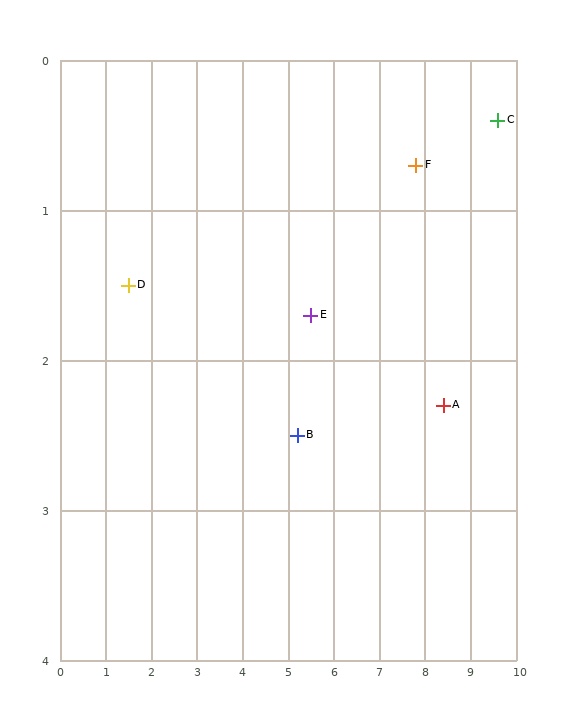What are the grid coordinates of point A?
Point A is at approximately (8.4, 2.3).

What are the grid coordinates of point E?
Point E is at approximately (5.5, 1.7).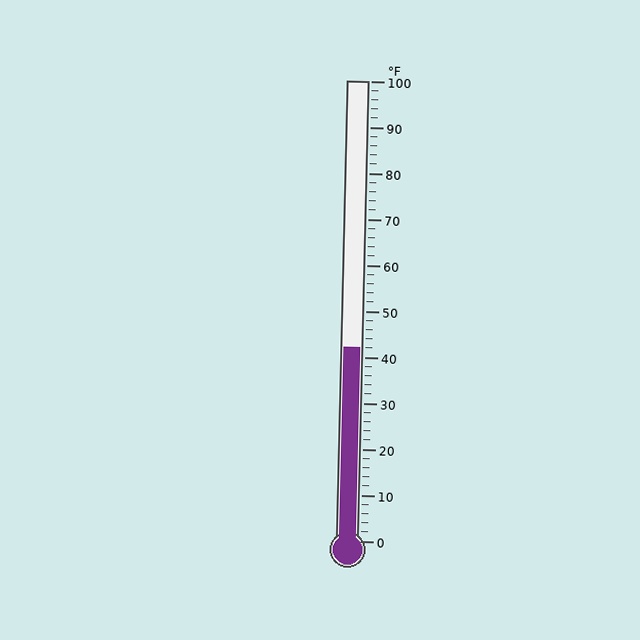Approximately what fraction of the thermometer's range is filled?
The thermometer is filled to approximately 40% of its range.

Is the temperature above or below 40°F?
The temperature is above 40°F.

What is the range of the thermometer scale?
The thermometer scale ranges from 0°F to 100°F.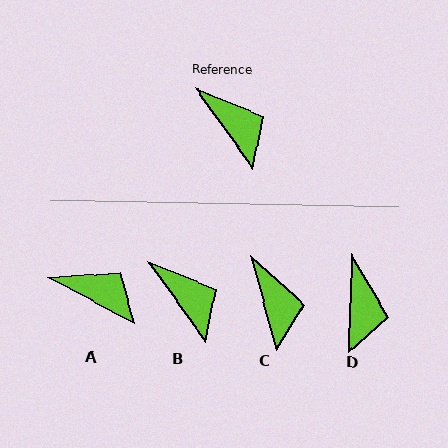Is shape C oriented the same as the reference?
No, it is off by about 20 degrees.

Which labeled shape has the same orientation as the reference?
B.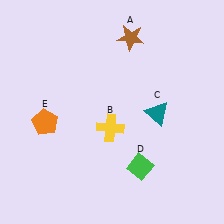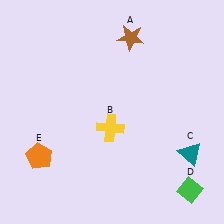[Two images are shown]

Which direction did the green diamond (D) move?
The green diamond (D) moved right.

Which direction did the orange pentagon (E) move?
The orange pentagon (E) moved down.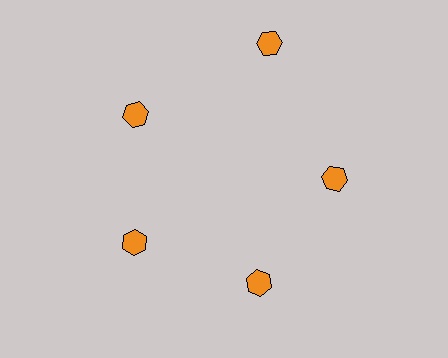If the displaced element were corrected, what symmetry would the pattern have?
It would have 5-fold rotational symmetry — the pattern would map onto itself every 72 degrees.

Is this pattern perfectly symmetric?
No. The 5 orange hexagons are arranged in a ring, but one element near the 1 o'clock position is pushed outward from the center, breaking the 5-fold rotational symmetry.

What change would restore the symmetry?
The symmetry would be restored by moving it inward, back onto the ring so that all 5 hexagons sit at equal angles and equal distance from the center.